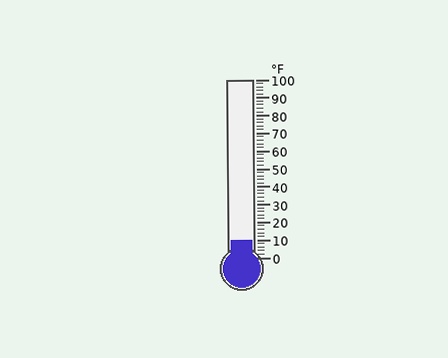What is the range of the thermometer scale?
The thermometer scale ranges from 0°F to 100°F.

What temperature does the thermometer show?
The thermometer shows approximately 10°F.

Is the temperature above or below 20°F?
The temperature is below 20°F.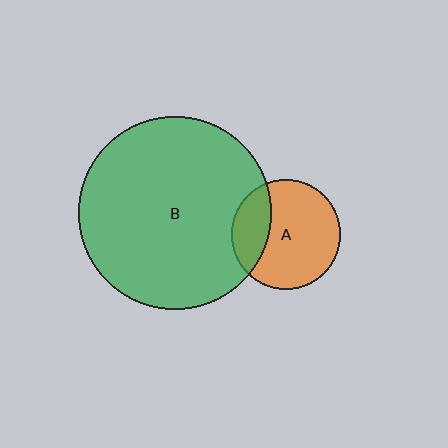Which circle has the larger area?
Circle B (green).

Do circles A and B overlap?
Yes.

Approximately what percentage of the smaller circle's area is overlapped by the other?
Approximately 25%.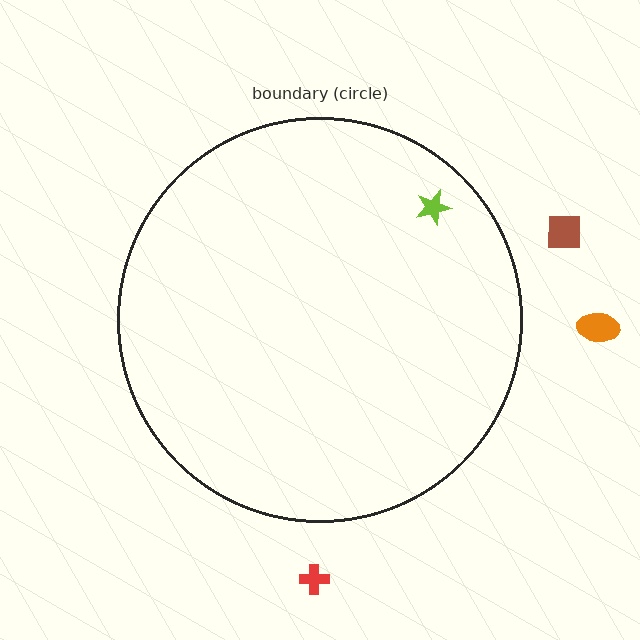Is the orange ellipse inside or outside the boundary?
Outside.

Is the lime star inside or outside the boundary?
Inside.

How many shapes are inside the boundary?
1 inside, 3 outside.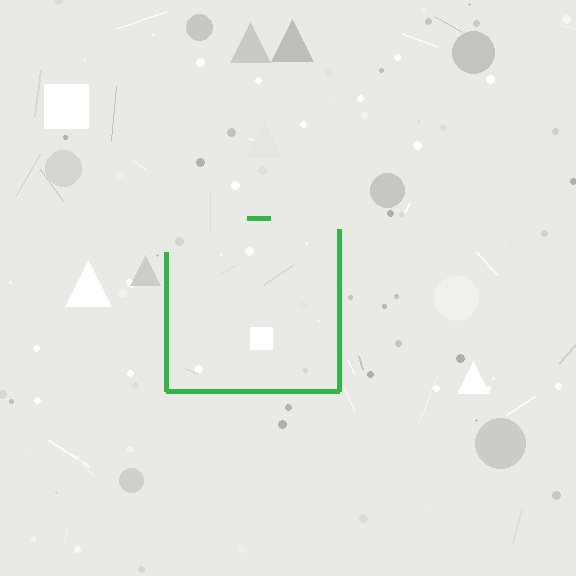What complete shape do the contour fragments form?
The contour fragments form a square.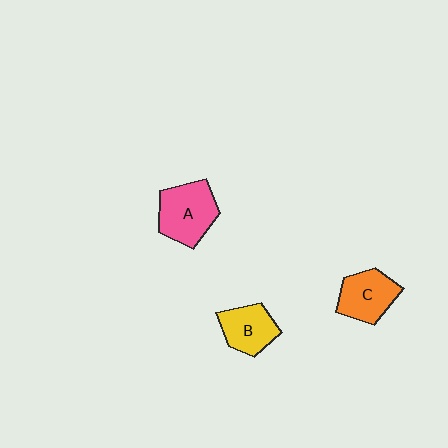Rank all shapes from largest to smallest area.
From largest to smallest: A (pink), C (orange), B (yellow).